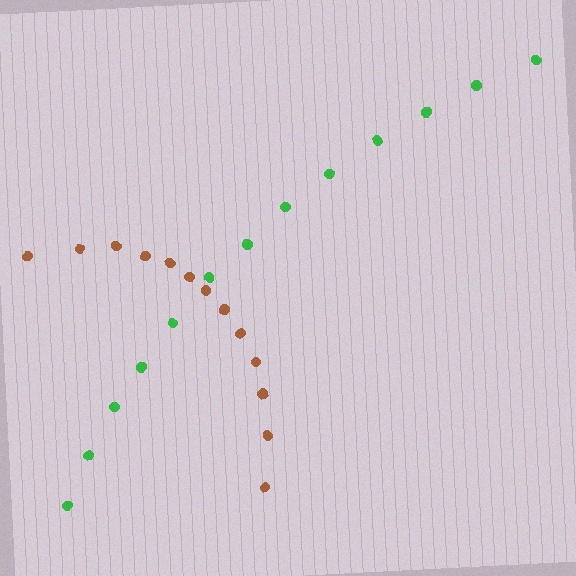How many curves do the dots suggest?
There are 2 distinct paths.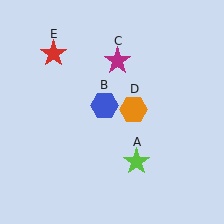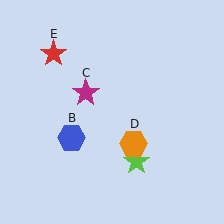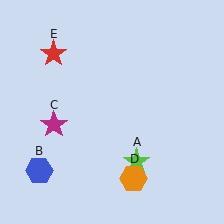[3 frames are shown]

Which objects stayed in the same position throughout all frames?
Lime star (object A) and red star (object E) remained stationary.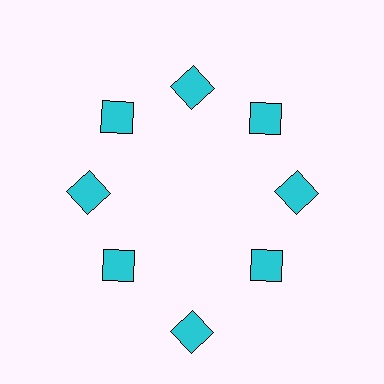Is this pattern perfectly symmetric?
No. The 8 cyan diamonds are arranged in a ring, but one element near the 6 o'clock position is pushed outward from the center, breaking the 8-fold rotational symmetry.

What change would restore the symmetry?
The symmetry would be restored by moving it inward, back onto the ring so that all 8 diamonds sit at equal angles and equal distance from the center.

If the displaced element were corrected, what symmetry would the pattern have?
It would have 8-fold rotational symmetry — the pattern would map onto itself every 45 degrees.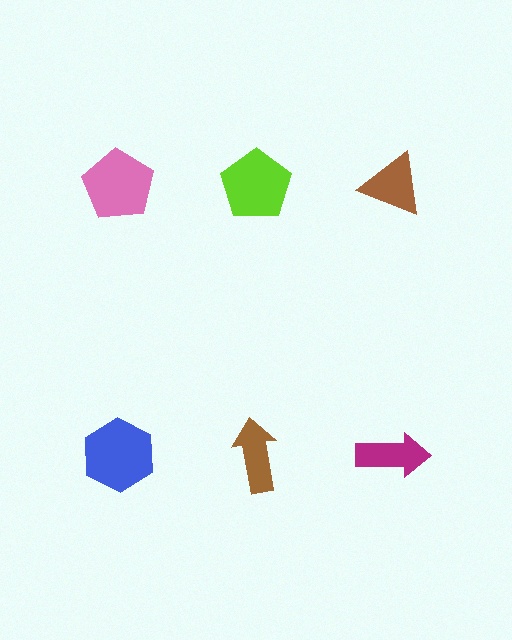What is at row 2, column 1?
A blue hexagon.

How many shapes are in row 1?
3 shapes.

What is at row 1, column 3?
A brown triangle.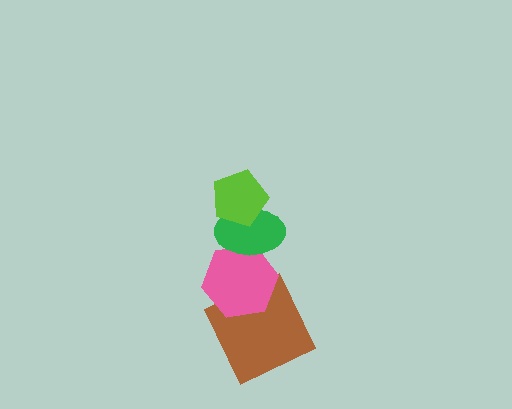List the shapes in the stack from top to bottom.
From top to bottom: the lime pentagon, the green ellipse, the pink hexagon, the brown square.